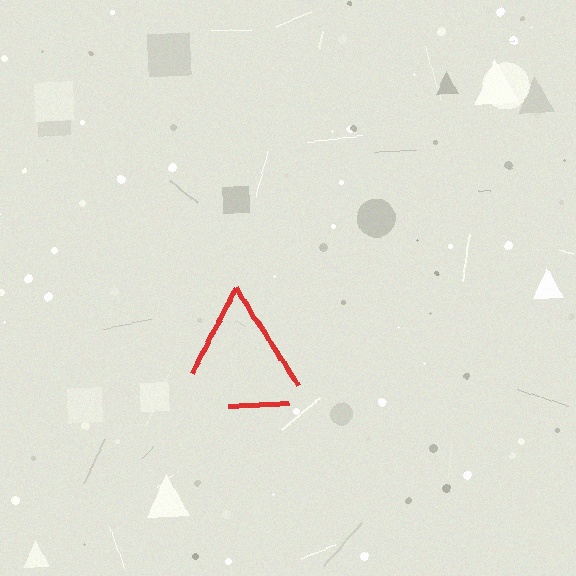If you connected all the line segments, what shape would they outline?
They would outline a triangle.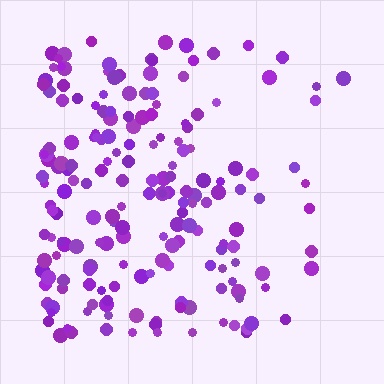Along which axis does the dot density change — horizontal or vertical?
Horizontal.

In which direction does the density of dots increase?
From right to left, with the left side densest.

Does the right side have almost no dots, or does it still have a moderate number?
Still a moderate number, just noticeably fewer than the left.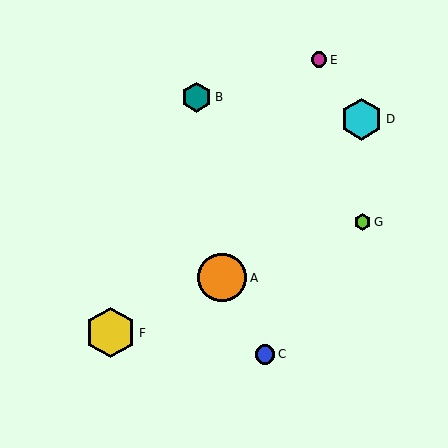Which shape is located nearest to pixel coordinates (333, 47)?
The magenta circle (labeled E) at (319, 60) is nearest to that location.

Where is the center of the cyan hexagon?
The center of the cyan hexagon is at (362, 119).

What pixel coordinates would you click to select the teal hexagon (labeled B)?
Click at (197, 97) to select the teal hexagon B.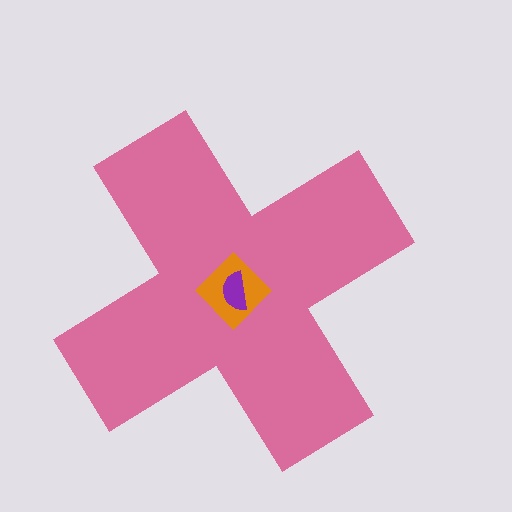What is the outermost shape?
The pink cross.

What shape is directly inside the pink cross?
The orange diamond.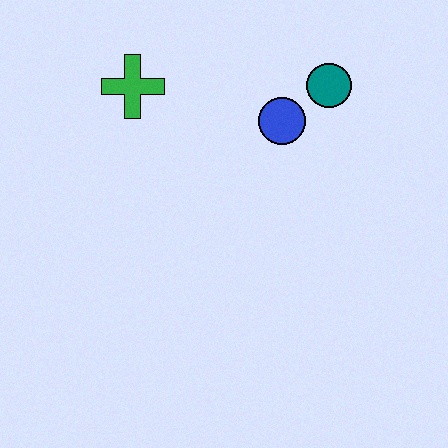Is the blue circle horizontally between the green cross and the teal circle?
Yes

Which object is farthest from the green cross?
The teal circle is farthest from the green cross.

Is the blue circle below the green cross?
Yes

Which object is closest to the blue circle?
The teal circle is closest to the blue circle.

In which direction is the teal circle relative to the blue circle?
The teal circle is to the right of the blue circle.